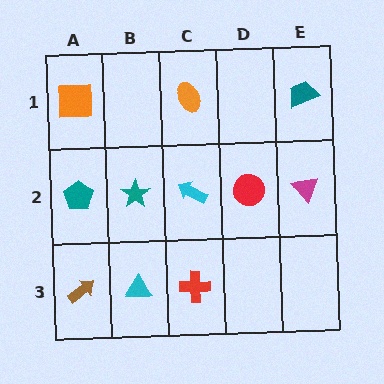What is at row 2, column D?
A red circle.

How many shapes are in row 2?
5 shapes.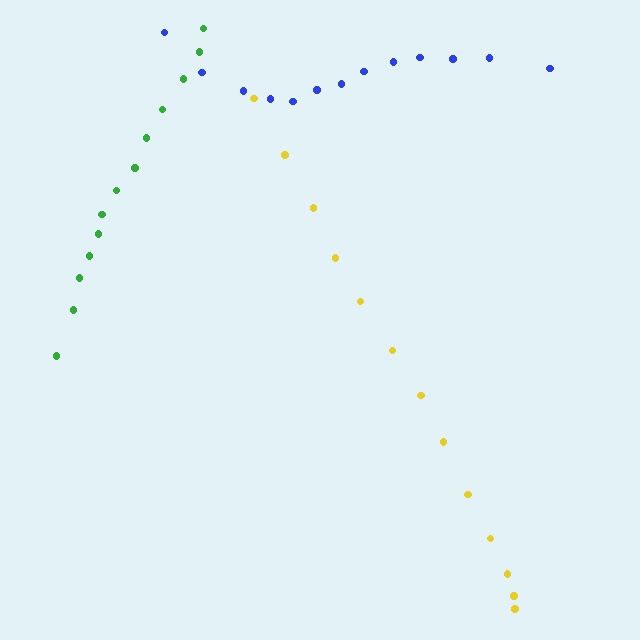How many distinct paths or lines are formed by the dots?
There are 3 distinct paths.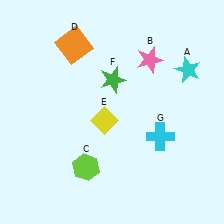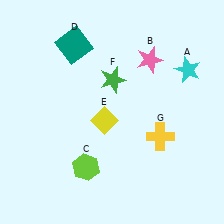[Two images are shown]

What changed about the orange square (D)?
In Image 1, D is orange. In Image 2, it changed to teal.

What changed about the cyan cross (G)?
In Image 1, G is cyan. In Image 2, it changed to yellow.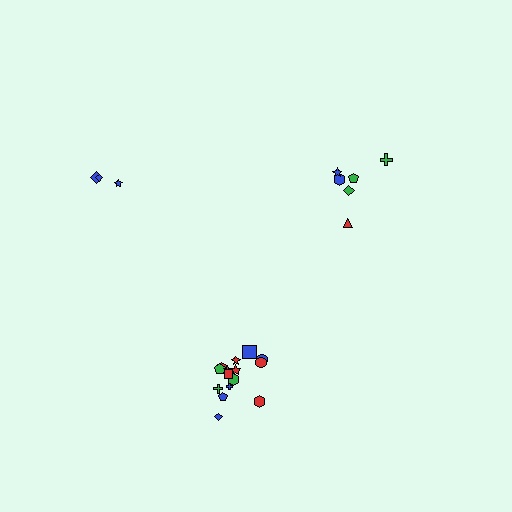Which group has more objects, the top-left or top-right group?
The top-right group.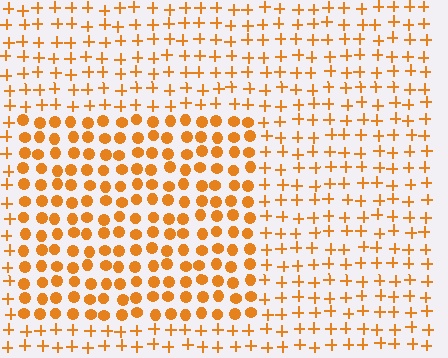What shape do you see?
I see a rectangle.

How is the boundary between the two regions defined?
The boundary is defined by a change in element shape: circles inside vs. plus signs outside. All elements share the same color and spacing.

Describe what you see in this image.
The image is filled with small orange elements arranged in a uniform grid. A rectangle-shaped region contains circles, while the surrounding area contains plus signs. The boundary is defined purely by the change in element shape.